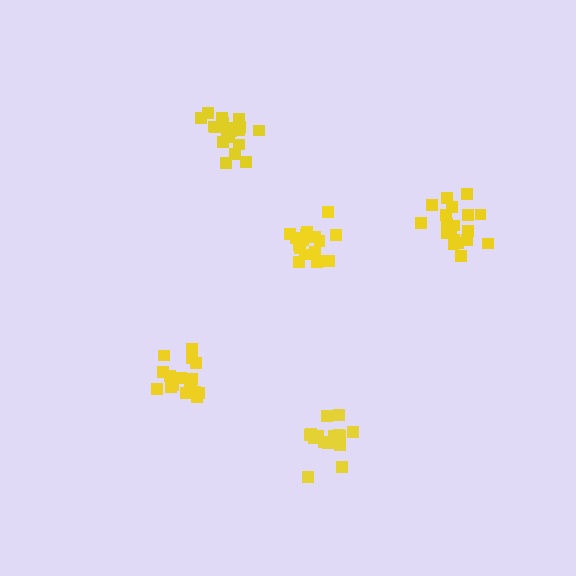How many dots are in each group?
Group 1: 19 dots, Group 2: 20 dots, Group 3: 17 dots, Group 4: 20 dots, Group 5: 19 dots (95 total).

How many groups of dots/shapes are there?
There are 5 groups.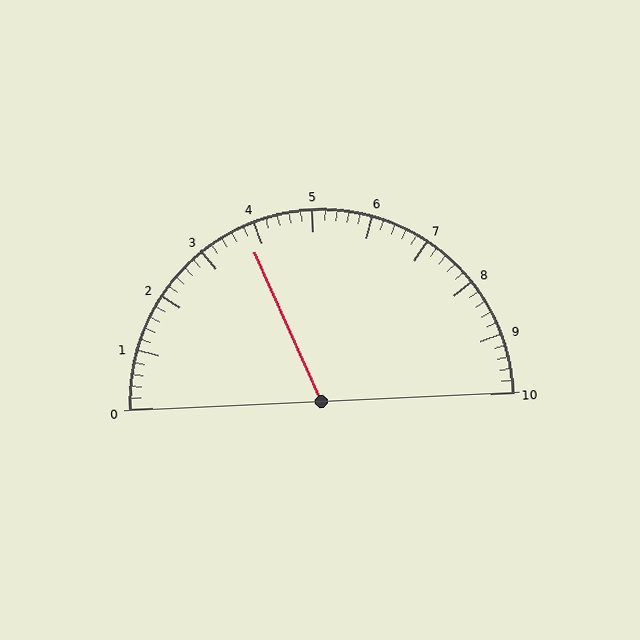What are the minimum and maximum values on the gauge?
The gauge ranges from 0 to 10.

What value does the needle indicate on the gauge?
The needle indicates approximately 3.8.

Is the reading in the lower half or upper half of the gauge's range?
The reading is in the lower half of the range (0 to 10).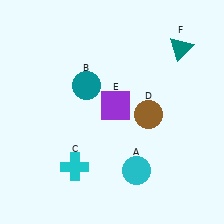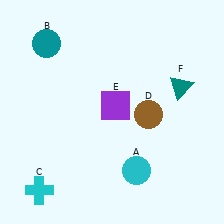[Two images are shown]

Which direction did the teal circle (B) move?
The teal circle (B) moved up.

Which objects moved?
The objects that moved are: the teal circle (B), the cyan cross (C), the teal triangle (F).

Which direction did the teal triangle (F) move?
The teal triangle (F) moved down.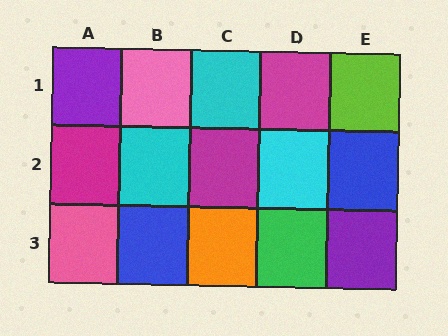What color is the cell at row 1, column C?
Cyan.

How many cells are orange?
1 cell is orange.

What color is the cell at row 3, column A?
Pink.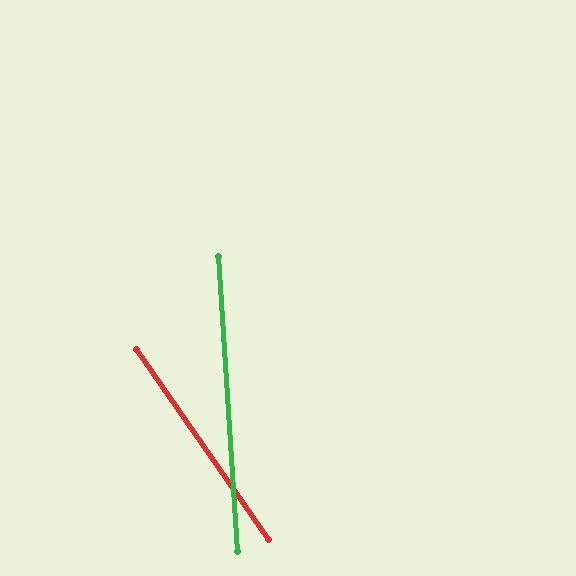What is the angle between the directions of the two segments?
Approximately 31 degrees.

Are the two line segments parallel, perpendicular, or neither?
Neither parallel nor perpendicular — they differ by about 31°.